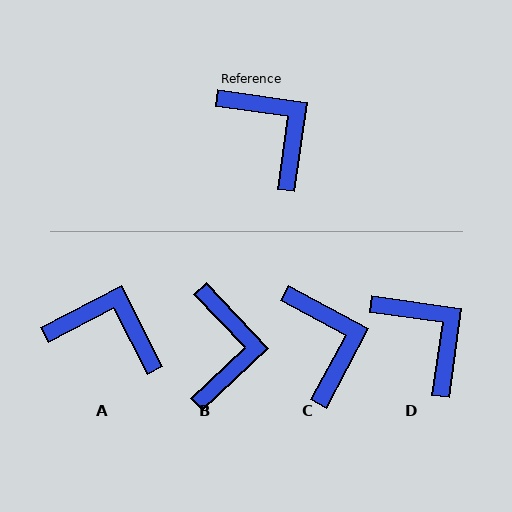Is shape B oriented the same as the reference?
No, it is off by about 39 degrees.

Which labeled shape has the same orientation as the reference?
D.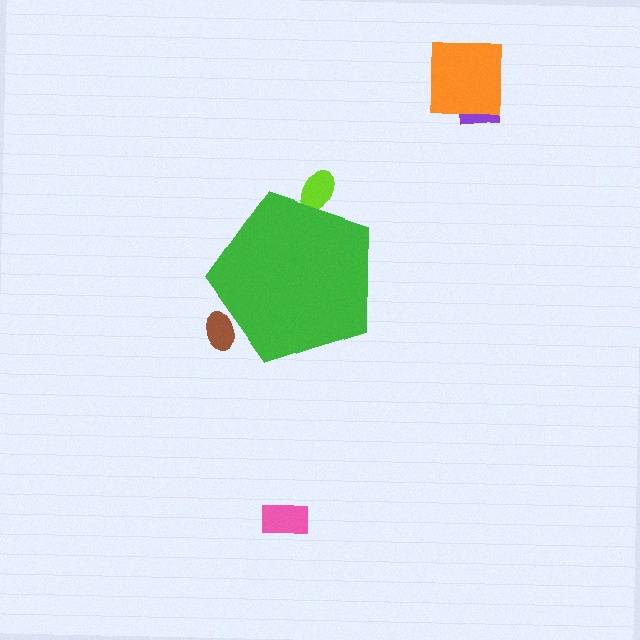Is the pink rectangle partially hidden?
No, the pink rectangle is fully visible.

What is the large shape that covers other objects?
A green pentagon.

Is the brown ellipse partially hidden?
Yes, the brown ellipse is partially hidden behind the green pentagon.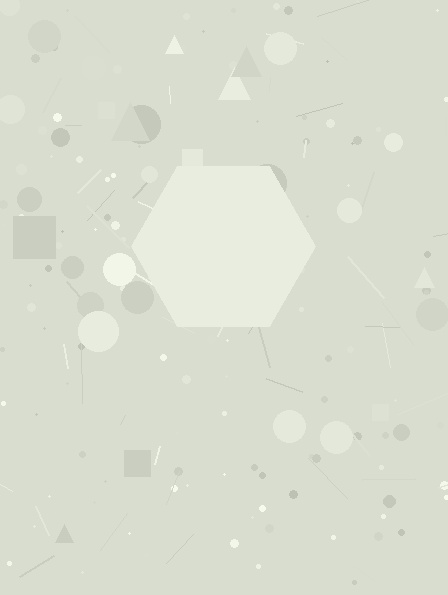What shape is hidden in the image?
A hexagon is hidden in the image.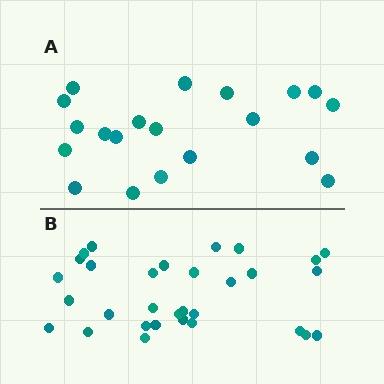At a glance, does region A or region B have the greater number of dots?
Region B (the bottom region) has more dots.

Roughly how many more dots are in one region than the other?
Region B has roughly 12 or so more dots than region A.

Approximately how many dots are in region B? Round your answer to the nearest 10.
About 30 dots. (The exact count is 31, which rounds to 30.)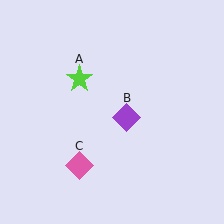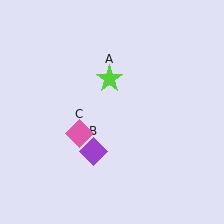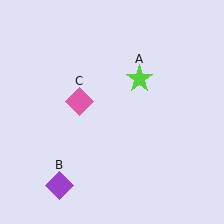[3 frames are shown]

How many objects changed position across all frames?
3 objects changed position: lime star (object A), purple diamond (object B), pink diamond (object C).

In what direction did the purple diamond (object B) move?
The purple diamond (object B) moved down and to the left.